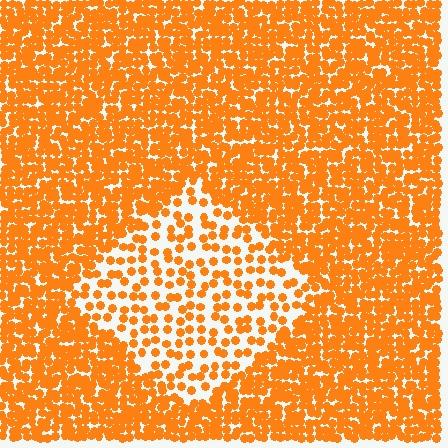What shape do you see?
I see a diamond.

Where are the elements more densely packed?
The elements are more densely packed outside the diamond boundary.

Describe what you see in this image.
The image contains small orange elements arranged at two different densities. A diamond-shaped region is visible where the elements are less densely packed than the surrounding area.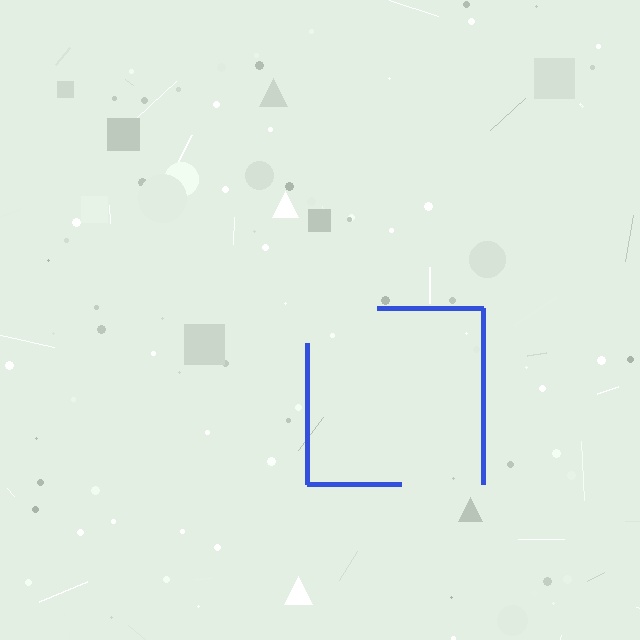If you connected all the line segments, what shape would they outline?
They would outline a square.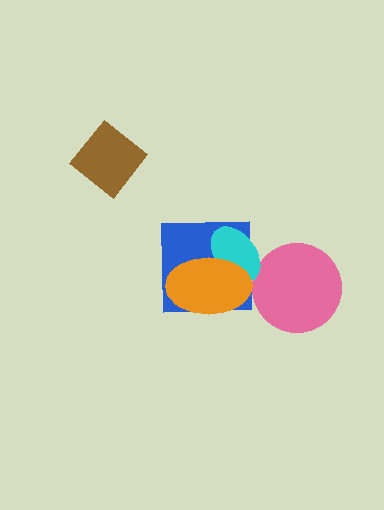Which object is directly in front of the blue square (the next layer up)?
The cyan ellipse is directly in front of the blue square.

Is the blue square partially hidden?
Yes, it is partially covered by another shape.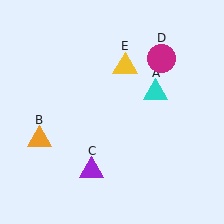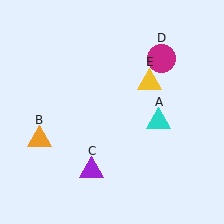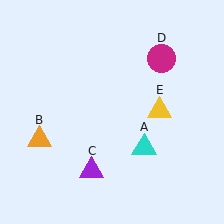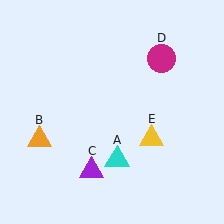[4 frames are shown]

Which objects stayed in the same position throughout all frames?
Orange triangle (object B) and purple triangle (object C) and magenta circle (object D) remained stationary.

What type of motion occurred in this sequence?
The cyan triangle (object A), yellow triangle (object E) rotated clockwise around the center of the scene.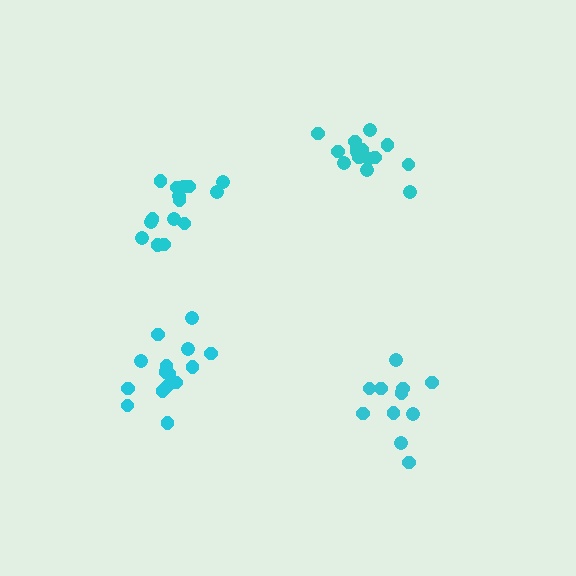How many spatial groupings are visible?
There are 4 spatial groupings.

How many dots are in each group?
Group 1: 11 dots, Group 2: 15 dots, Group 3: 15 dots, Group 4: 15 dots (56 total).